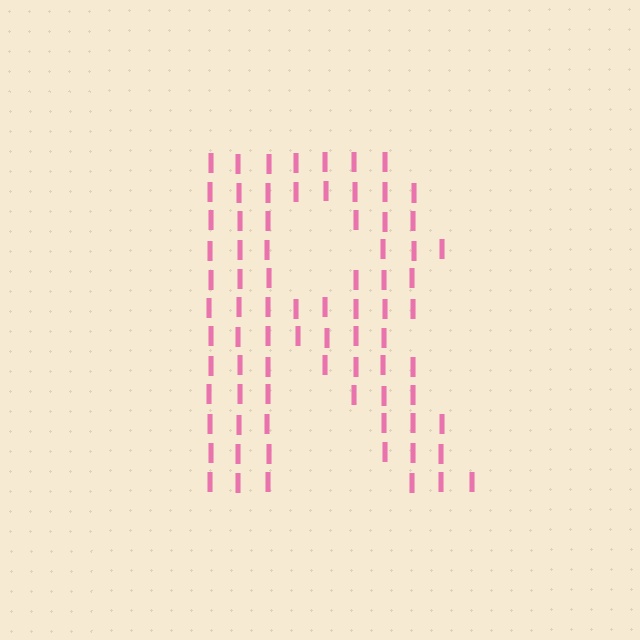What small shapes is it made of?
It is made of small letter I's.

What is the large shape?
The large shape is the letter R.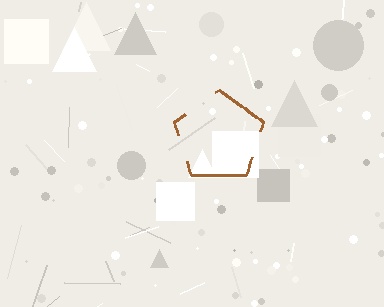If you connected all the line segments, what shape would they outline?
They would outline a pentagon.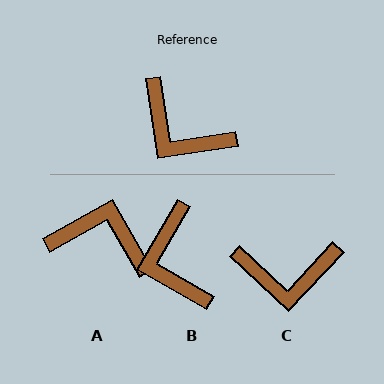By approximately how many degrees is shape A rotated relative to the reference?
Approximately 159 degrees clockwise.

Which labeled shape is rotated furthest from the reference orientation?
A, about 159 degrees away.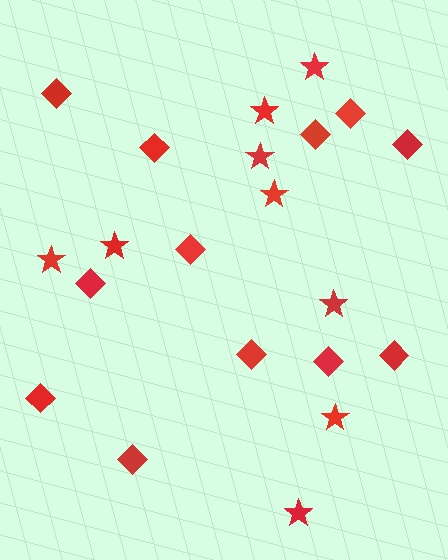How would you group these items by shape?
There are 2 groups: one group of stars (9) and one group of diamonds (12).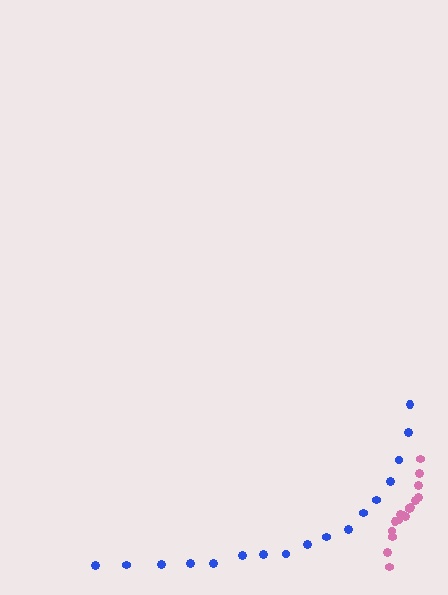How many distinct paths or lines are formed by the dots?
There are 2 distinct paths.